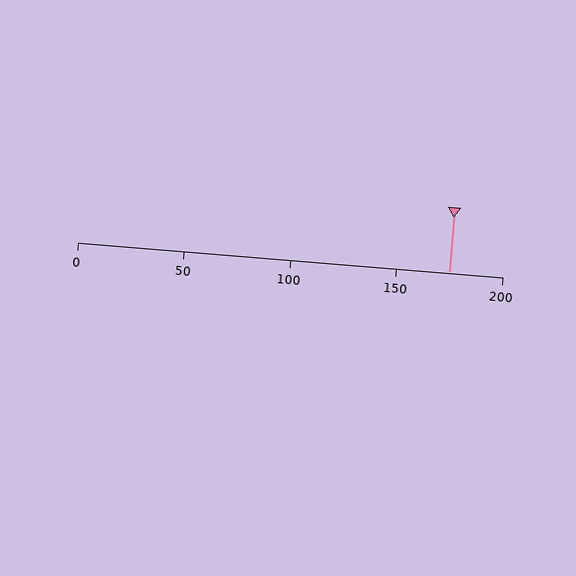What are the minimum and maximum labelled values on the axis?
The axis runs from 0 to 200.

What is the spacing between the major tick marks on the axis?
The major ticks are spaced 50 apart.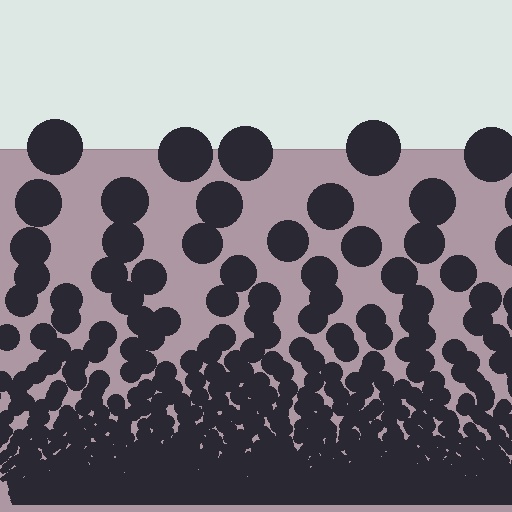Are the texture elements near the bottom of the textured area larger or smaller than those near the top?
Smaller. The gradient is inverted — elements near the bottom are smaller and denser.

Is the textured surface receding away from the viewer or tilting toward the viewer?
The surface appears to tilt toward the viewer. Texture elements get larger and sparser toward the top.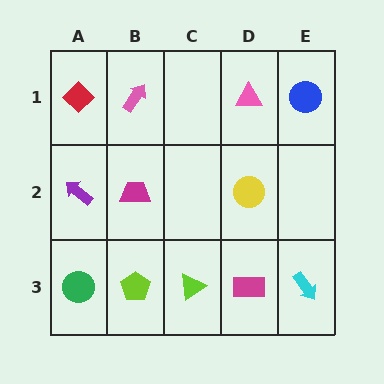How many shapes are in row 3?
5 shapes.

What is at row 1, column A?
A red diamond.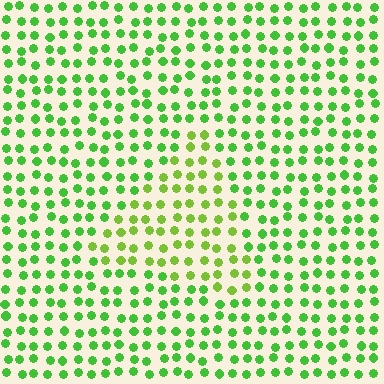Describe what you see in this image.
The image is filled with small green elements in a uniform arrangement. A triangle-shaped region is visible where the elements are tinted to a slightly different hue, forming a subtle color boundary.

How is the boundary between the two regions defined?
The boundary is defined purely by a slight shift in hue (about 25 degrees). Spacing, size, and orientation are identical on both sides.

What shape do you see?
I see a triangle.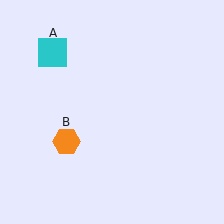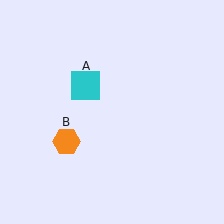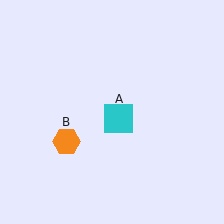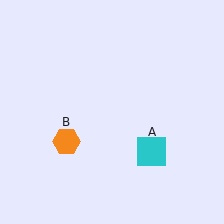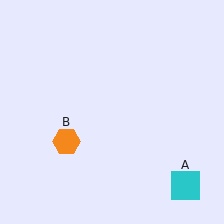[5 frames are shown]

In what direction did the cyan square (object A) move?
The cyan square (object A) moved down and to the right.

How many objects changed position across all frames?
1 object changed position: cyan square (object A).